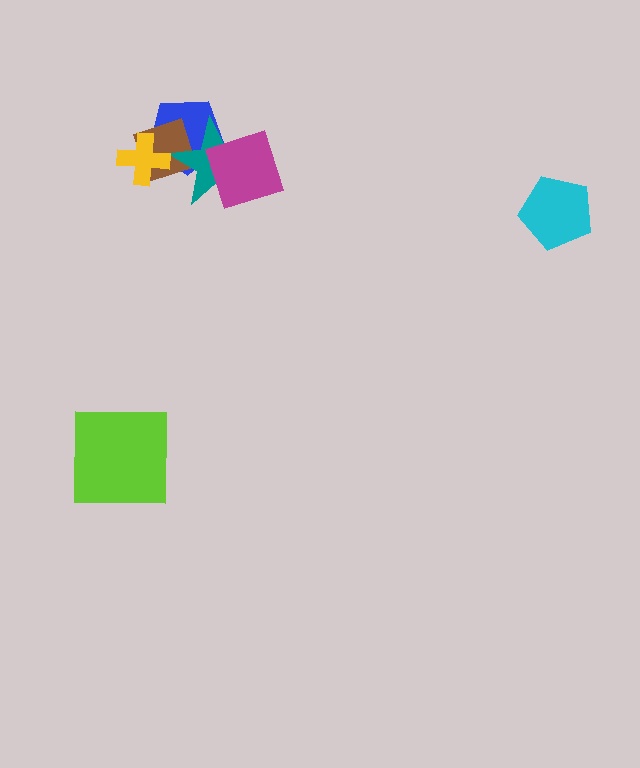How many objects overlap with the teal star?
3 objects overlap with the teal star.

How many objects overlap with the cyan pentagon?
0 objects overlap with the cyan pentagon.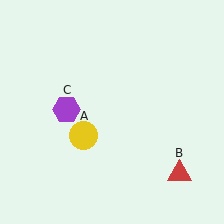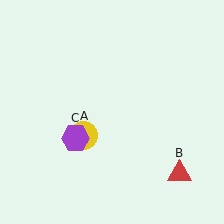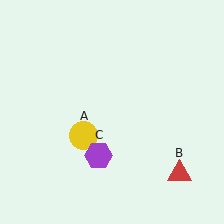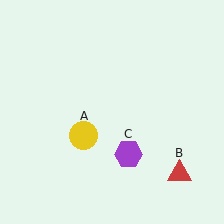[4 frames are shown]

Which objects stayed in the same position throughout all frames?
Yellow circle (object A) and red triangle (object B) remained stationary.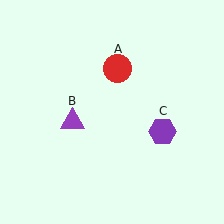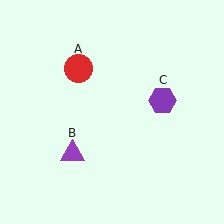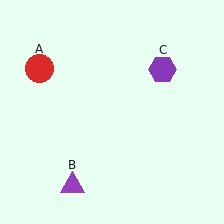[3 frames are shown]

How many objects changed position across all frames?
3 objects changed position: red circle (object A), purple triangle (object B), purple hexagon (object C).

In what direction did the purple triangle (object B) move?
The purple triangle (object B) moved down.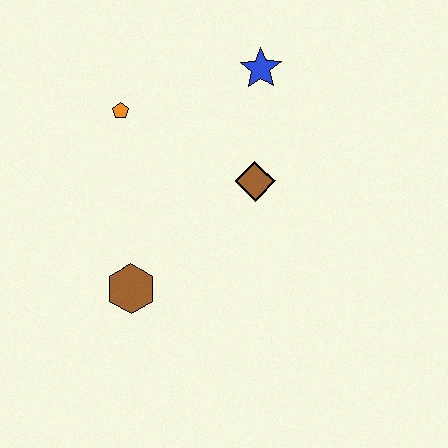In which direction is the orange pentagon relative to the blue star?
The orange pentagon is to the left of the blue star.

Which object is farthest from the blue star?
The brown hexagon is farthest from the blue star.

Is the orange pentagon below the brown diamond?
No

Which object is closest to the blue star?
The brown diamond is closest to the blue star.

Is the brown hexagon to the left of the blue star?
Yes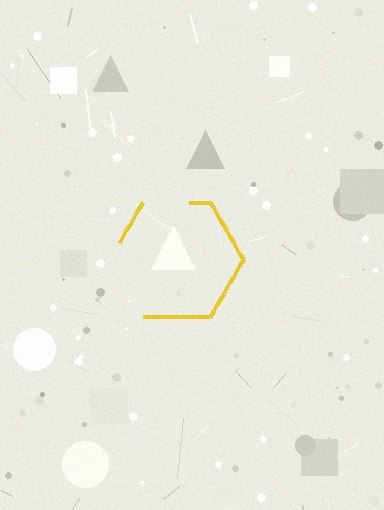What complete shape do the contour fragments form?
The contour fragments form a hexagon.